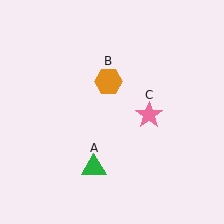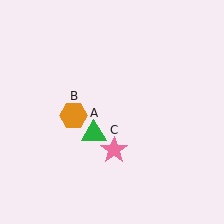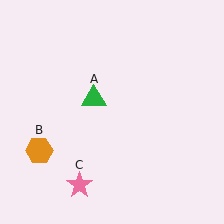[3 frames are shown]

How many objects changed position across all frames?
3 objects changed position: green triangle (object A), orange hexagon (object B), pink star (object C).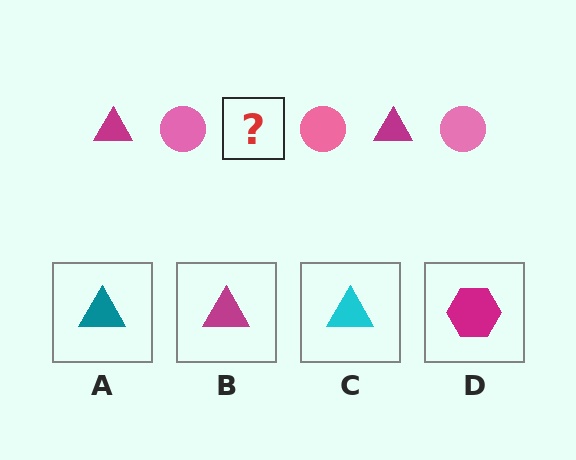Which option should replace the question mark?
Option B.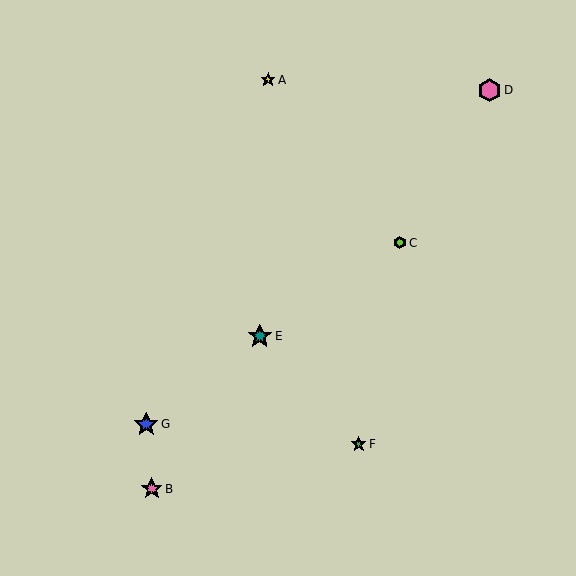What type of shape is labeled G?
Shape G is a blue star.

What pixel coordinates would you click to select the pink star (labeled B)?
Click at (152, 489) to select the pink star B.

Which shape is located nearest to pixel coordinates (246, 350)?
The teal star (labeled E) at (260, 336) is nearest to that location.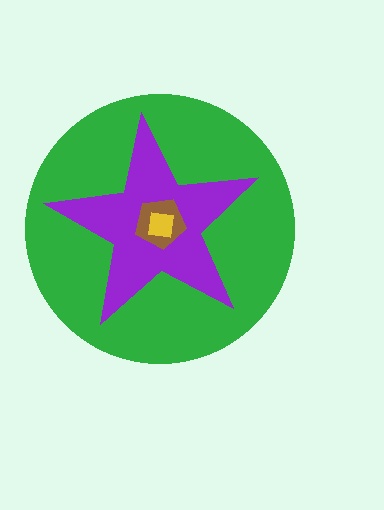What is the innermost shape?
The yellow square.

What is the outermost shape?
The green circle.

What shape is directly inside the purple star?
The brown pentagon.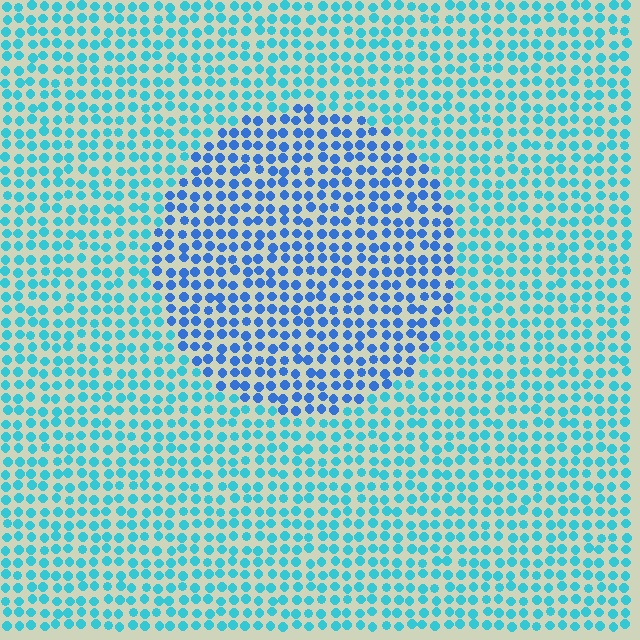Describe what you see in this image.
The image is filled with small cyan elements in a uniform arrangement. A circle-shaped region is visible where the elements are tinted to a slightly different hue, forming a subtle color boundary.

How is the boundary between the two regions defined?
The boundary is defined purely by a slight shift in hue (about 32 degrees). Spacing, size, and orientation are identical on both sides.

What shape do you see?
I see a circle.